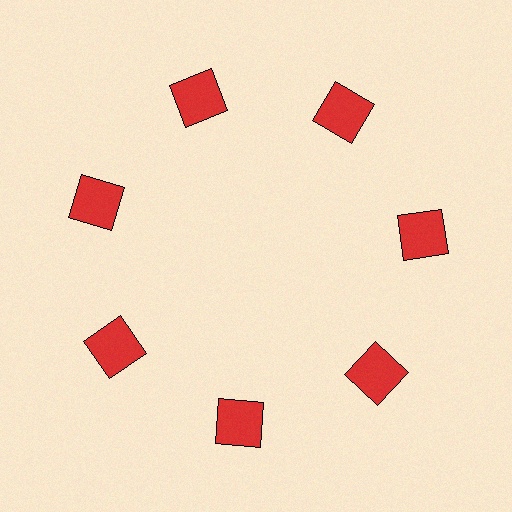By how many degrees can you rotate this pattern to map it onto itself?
The pattern maps onto itself every 51 degrees of rotation.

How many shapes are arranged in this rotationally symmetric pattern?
There are 7 shapes, arranged in 7 groups of 1.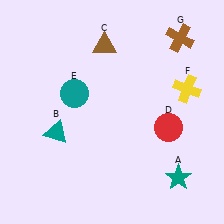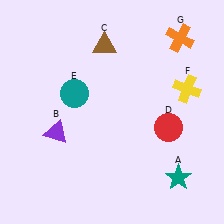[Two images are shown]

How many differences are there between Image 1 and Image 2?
There are 2 differences between the two images.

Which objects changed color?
B changed from teal to purple. G changed from brown to orange.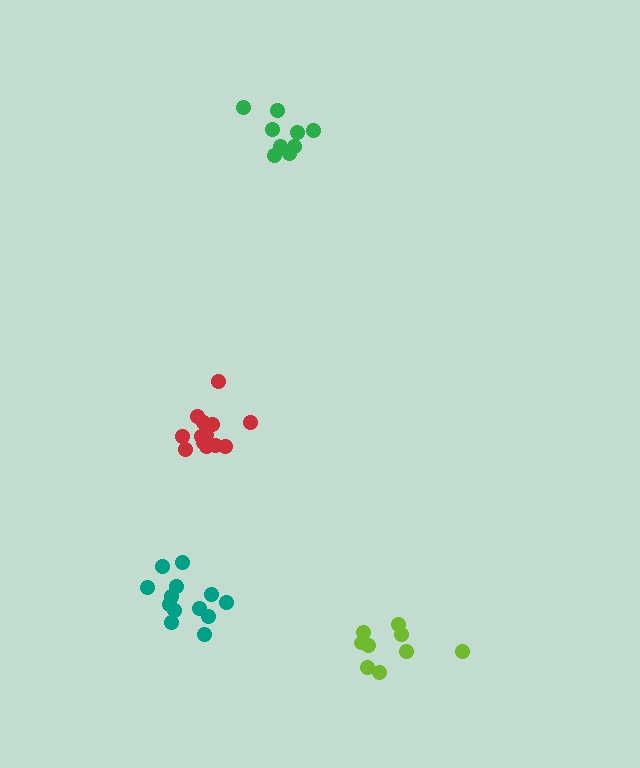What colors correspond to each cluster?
The clusters are colored: lime, red, teal, green.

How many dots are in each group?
Group 1: 9 dots, Group 2: 14 dots, Group 3: 13 dots, Group 4: 9 dots (45 total).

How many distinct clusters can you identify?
There are 4 distinct clusters.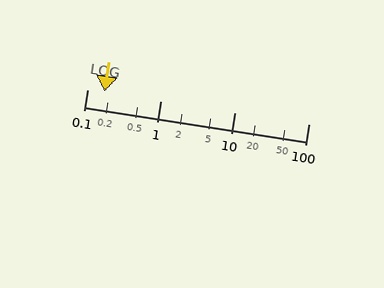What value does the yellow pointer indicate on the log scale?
The pointer indicates approximately 0.17.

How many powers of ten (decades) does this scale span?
The scale spans 3 decades, from 0.1 to 100.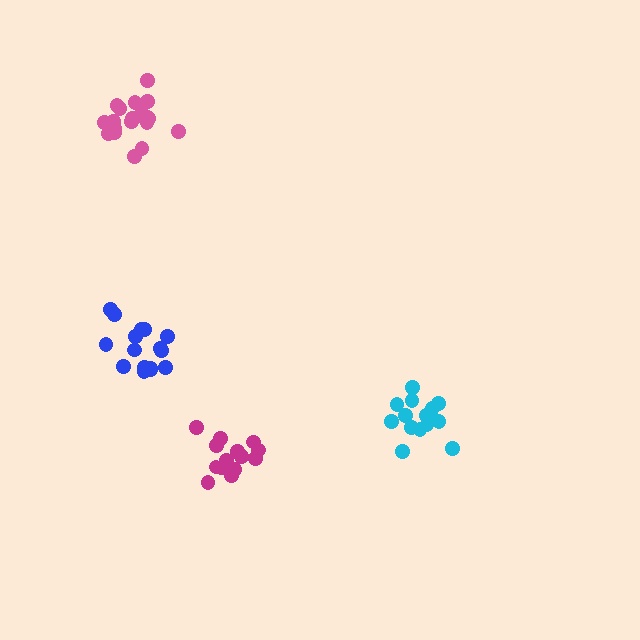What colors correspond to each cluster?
The clusters are colored: pink, magenta, blue, cyan.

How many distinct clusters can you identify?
There are 4 distinct clusters.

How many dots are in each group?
Group 1: 20 dots, Group 2: 15 dots, Group 3: 16 dots, Group 4: 15 dots (66 total).